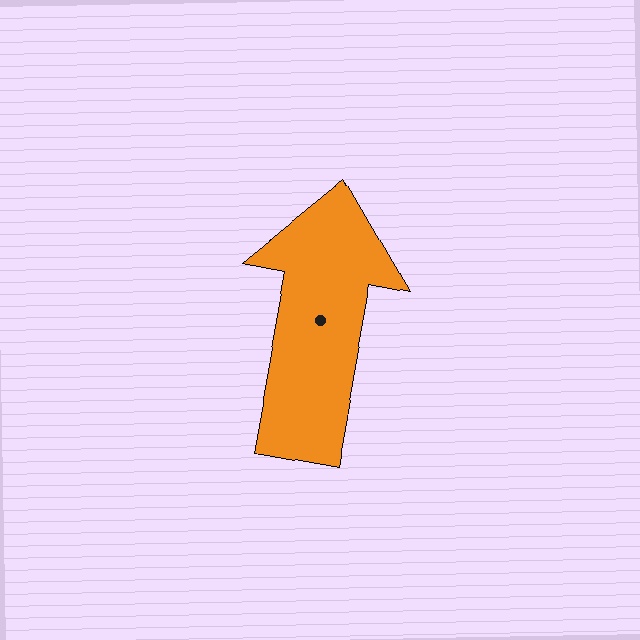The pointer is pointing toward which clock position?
Roughly 12 o'clock.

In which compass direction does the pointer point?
North.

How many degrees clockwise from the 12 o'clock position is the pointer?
Approximately 10 degrees.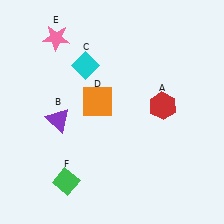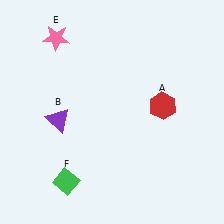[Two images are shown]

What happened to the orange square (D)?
The orange square (D) was removed in Image 2. It was in the top-left area of Image 1.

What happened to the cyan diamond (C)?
The cyan diamond (C) was removed in Image 2. It was in the top-left area of Image 1.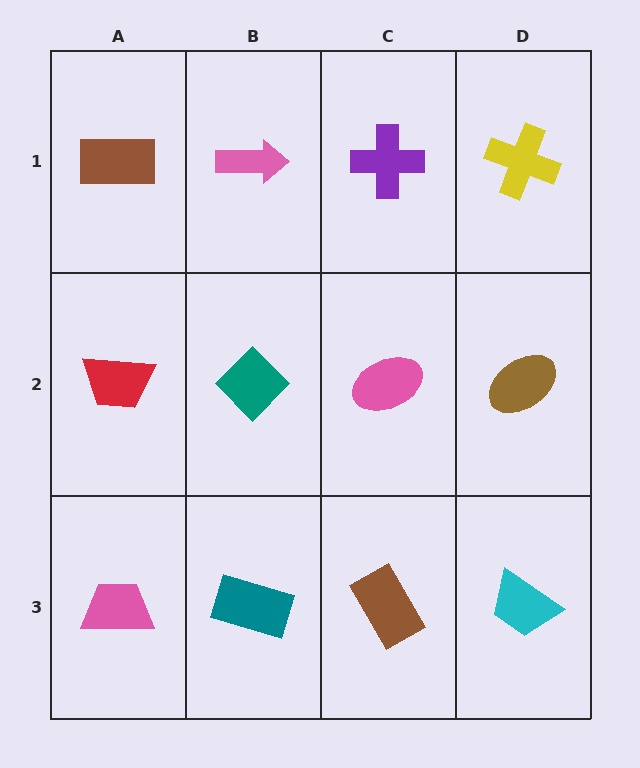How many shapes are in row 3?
4 shapes.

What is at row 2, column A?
A red trapezoid.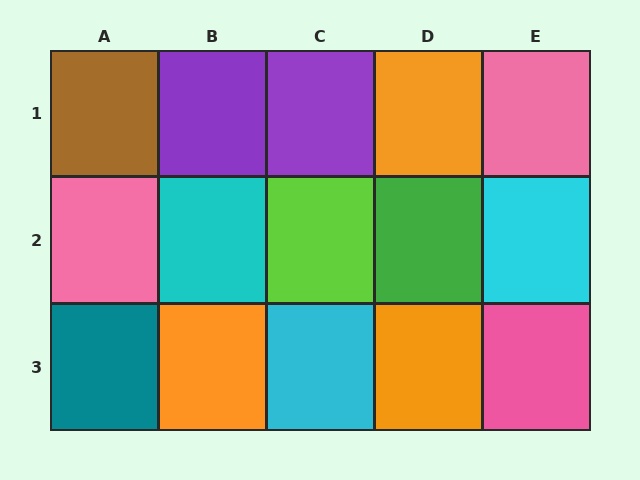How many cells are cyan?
3 cells are cyan.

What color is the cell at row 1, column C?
Purple.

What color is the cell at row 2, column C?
Lime.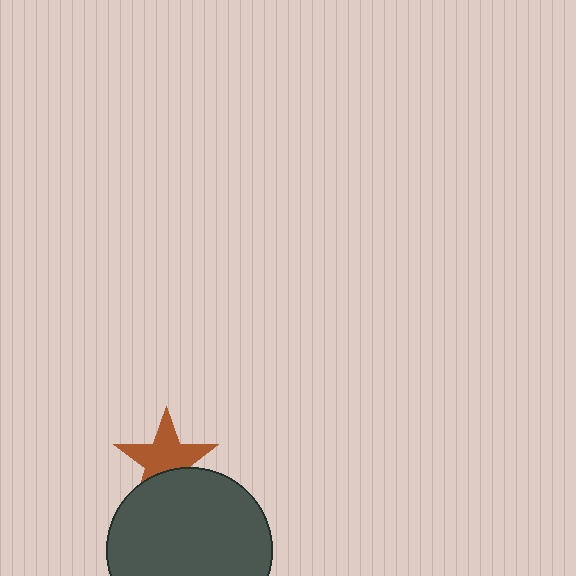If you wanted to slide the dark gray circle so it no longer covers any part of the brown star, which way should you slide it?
Slide it down — that is the most direct way to separate the two shapes.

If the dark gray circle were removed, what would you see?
You would see the complete brown star.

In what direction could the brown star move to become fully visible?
The brown star could move up. That would shift it out from behind the dark gray circle entirely.